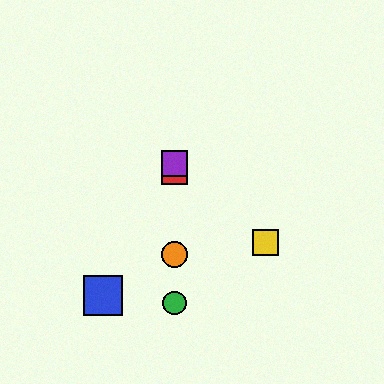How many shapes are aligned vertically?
4 shapes (the red square, the green circle, the purple square, the orange circle) are aligned vertically.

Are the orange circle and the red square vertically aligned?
Yes, both are at x≈174.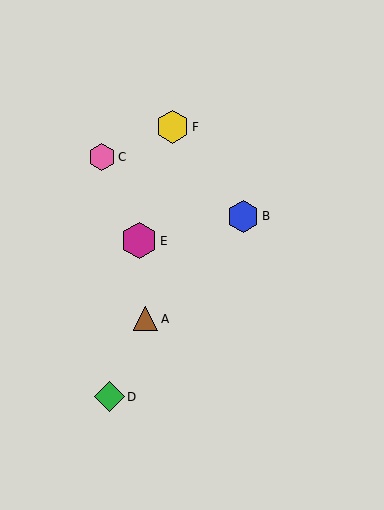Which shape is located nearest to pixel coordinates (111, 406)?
The green diamond (labeled D) at (109, 397) is nearest to that location.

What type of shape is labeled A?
Shape A is a brown triangle.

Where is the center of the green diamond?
The center of the green diamond is at (109, 397).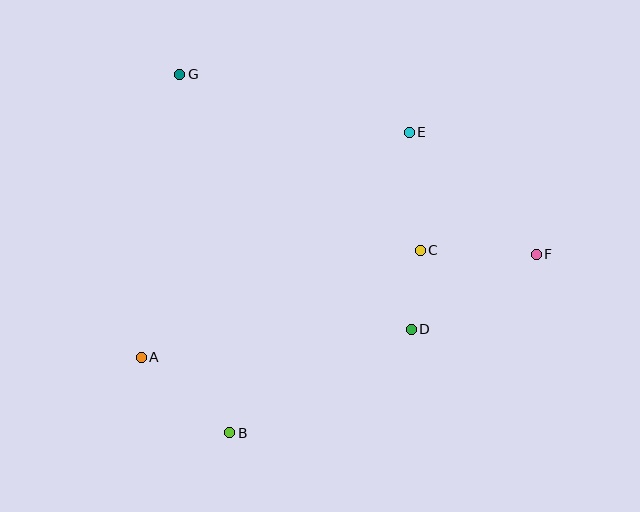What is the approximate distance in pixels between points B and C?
The distance between B and C is approximately 264 pixels.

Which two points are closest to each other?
Points C and D are closest to each other.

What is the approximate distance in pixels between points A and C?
The distance between A and C is approximately 299 pixels.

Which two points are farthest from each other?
Points A and F are farthest from each other.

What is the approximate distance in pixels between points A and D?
The distance between A and D is approximately 271 pixels.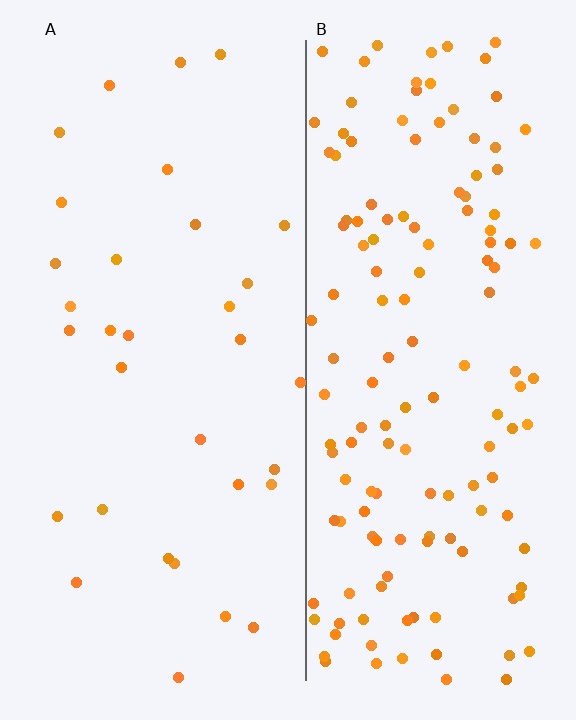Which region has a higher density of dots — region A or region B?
B (the right).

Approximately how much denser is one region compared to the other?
Approximately 4.4× — region B over region A.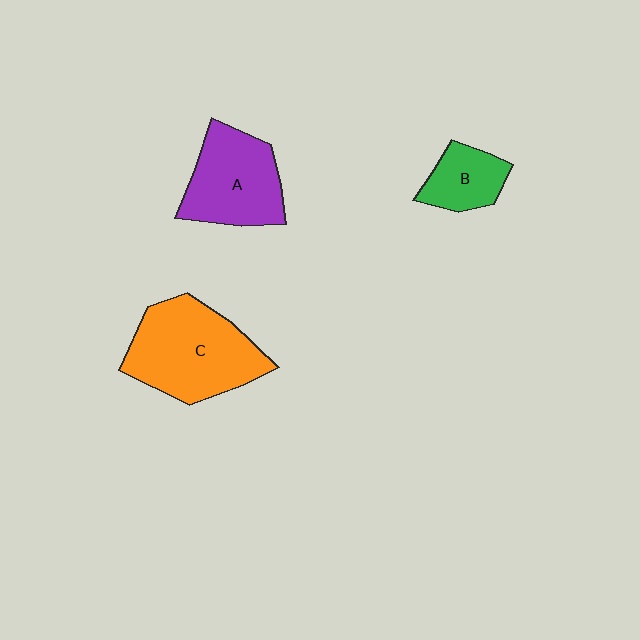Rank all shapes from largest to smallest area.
From largest to smallest: C (orange), A (purple), B (green).